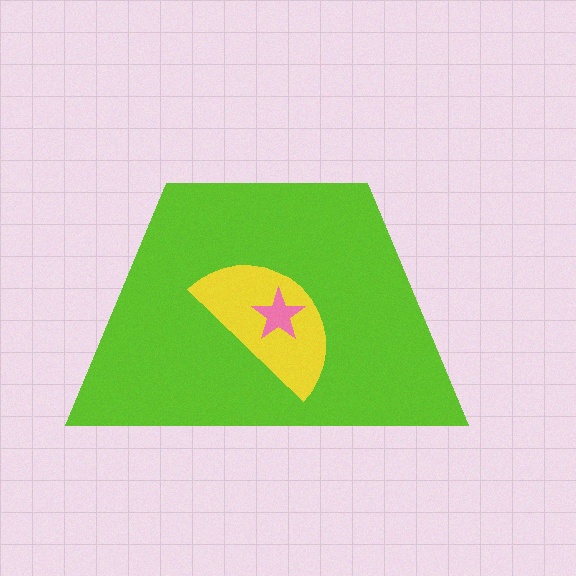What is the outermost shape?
The lime trapezoid.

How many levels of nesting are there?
3.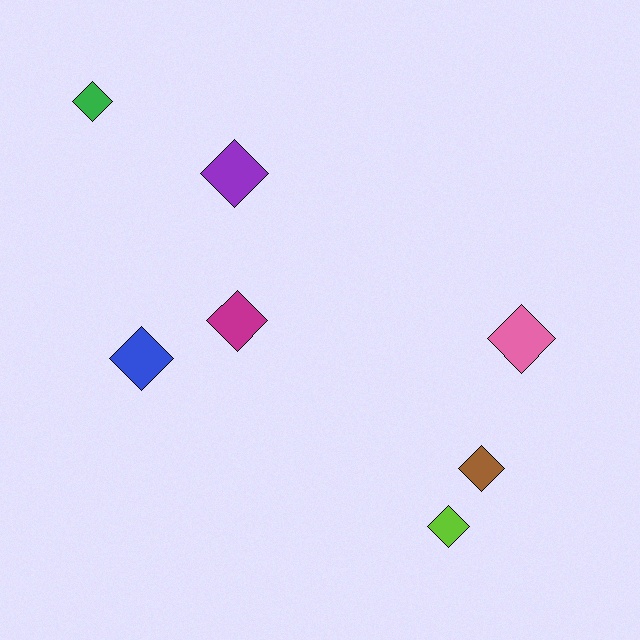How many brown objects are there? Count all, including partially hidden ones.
There is 1 brown object.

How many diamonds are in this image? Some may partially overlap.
There are 7 diamonds.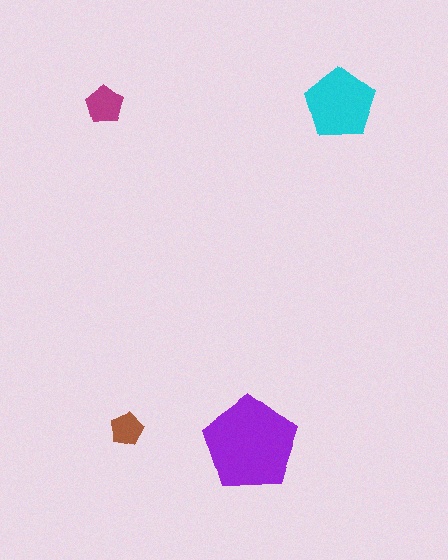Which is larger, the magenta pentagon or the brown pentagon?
The magenta one.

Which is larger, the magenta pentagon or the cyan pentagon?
The cyan one.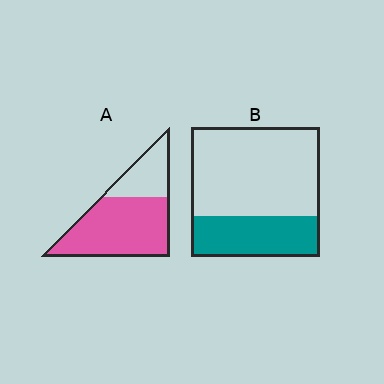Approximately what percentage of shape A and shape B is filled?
A is approximately 70% and B is approximately 30%.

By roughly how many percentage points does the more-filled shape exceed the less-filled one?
By roughly 40 percentage points (A over B).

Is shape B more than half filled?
No.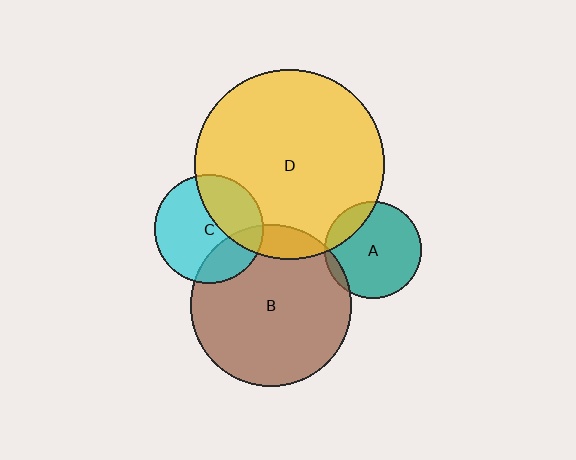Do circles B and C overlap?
Yes.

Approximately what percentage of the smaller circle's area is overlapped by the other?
Approximately 25%.